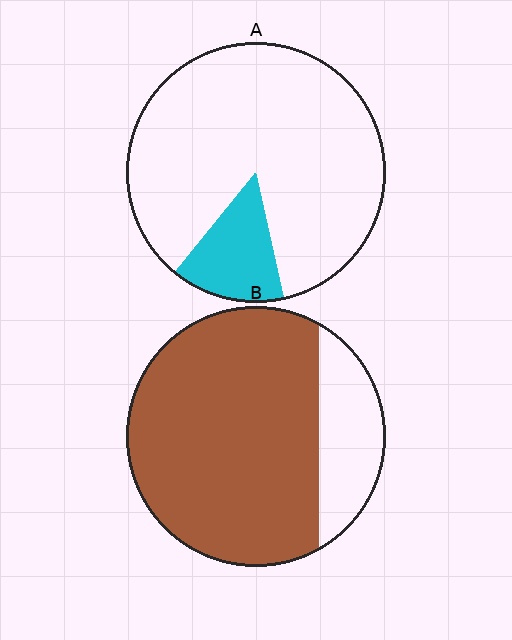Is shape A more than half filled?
No.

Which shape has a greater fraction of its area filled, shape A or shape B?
Shape B.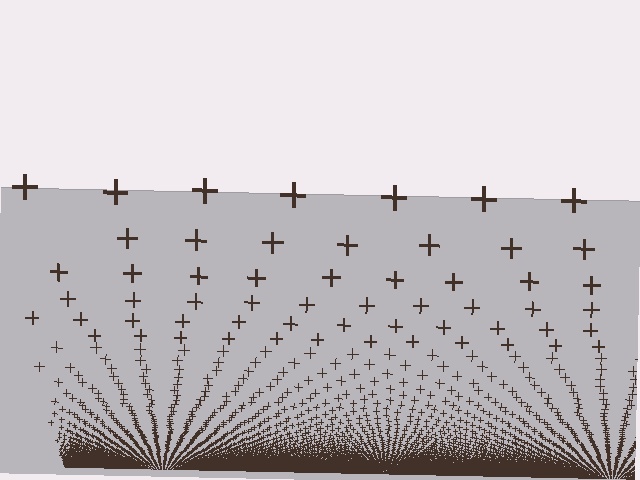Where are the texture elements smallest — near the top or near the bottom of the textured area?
Near the bottom.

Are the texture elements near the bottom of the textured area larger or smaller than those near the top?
Smaller. The gradient is inverted — elements near the bottom are smaller and denser.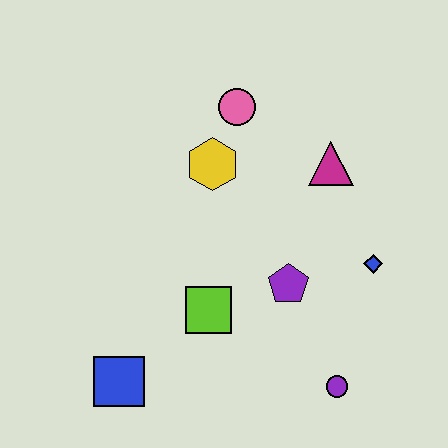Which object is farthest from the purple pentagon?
The blue square is farthest from the purple pentagon.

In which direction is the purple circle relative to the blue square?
The purple circle is to the right of the blue square.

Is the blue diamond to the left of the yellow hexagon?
No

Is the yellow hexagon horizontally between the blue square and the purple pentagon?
Yes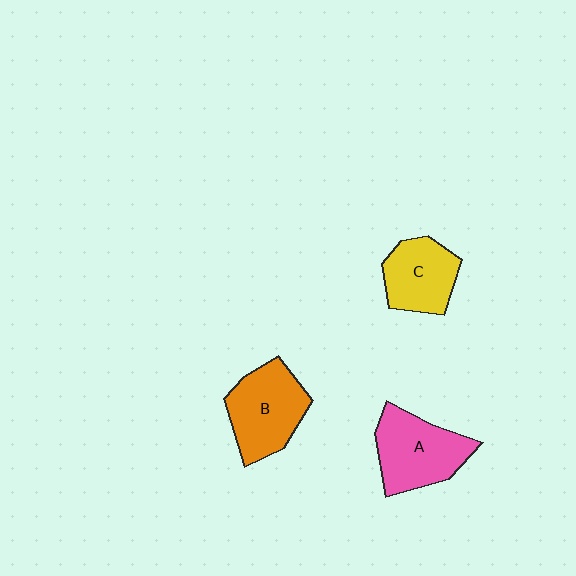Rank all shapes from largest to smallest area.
From largest to smallest: A (pink), B (orange), C (yellow).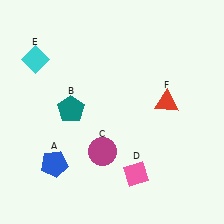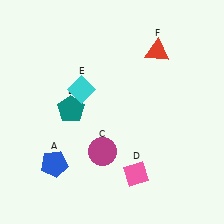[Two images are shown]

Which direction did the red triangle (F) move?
The red triangle (F) moved up.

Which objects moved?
The objects that moved are: the cyan diamond (E), the red triangle (F).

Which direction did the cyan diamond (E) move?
The cyan diamond (E) moved right.